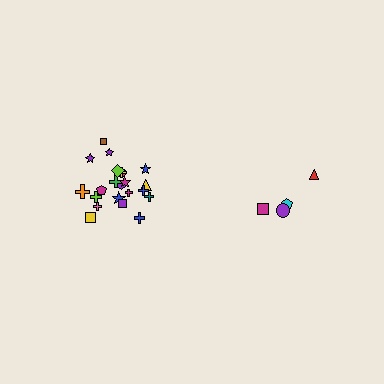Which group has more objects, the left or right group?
The left group.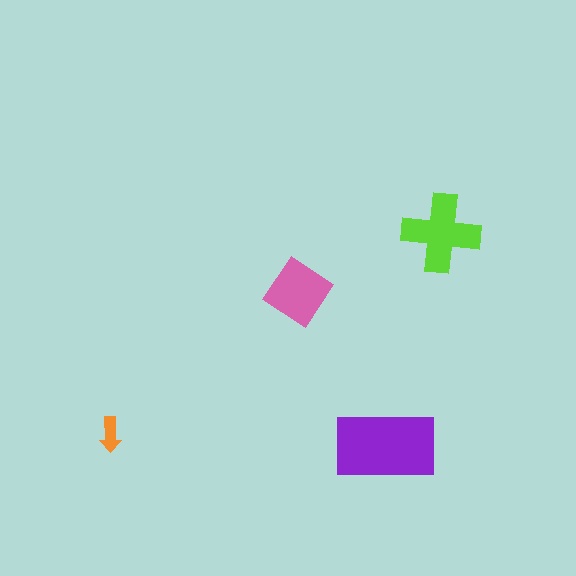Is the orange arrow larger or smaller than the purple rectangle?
Smaller.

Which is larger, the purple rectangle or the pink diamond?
The purple rectangle.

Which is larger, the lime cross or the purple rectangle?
The purple rectangle.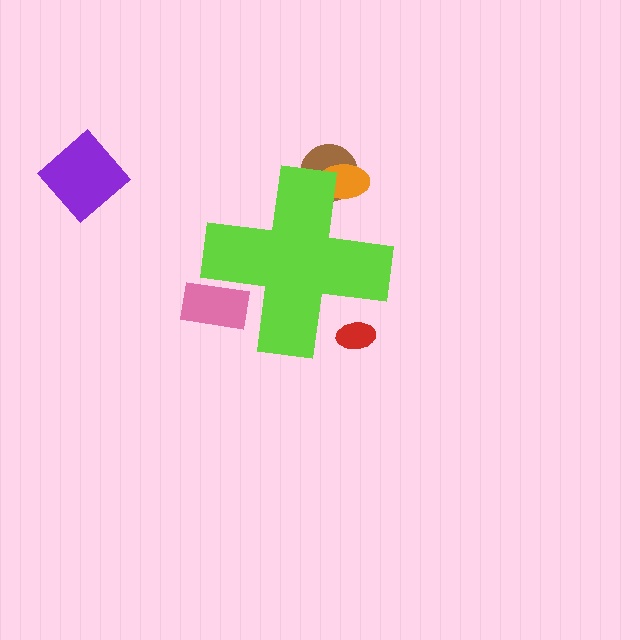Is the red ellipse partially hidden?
Yes, the red ellipse is partially hidden behind the lime cross.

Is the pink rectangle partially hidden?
Yes, the pink rectangle is partially hidden behind the lime cross.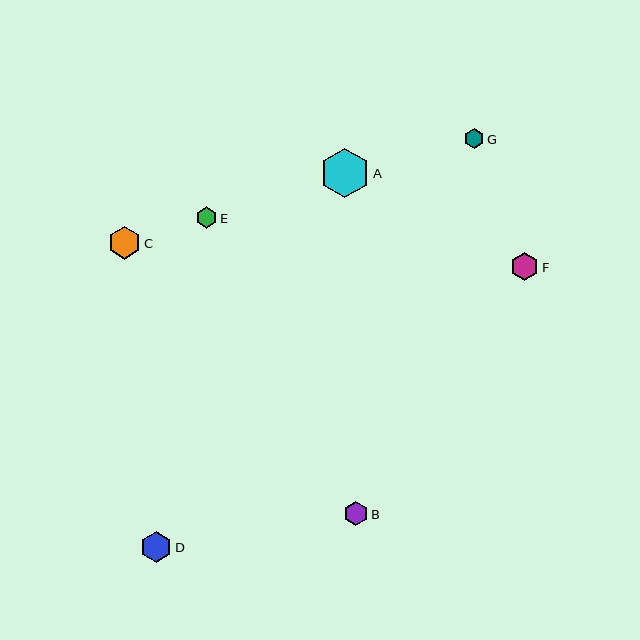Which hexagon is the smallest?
Hexagon G is the smallest with a size of approximately 20 pixels.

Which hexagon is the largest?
Hexagon A is the largest with a size of approximately 50 pixels.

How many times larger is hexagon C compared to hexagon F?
Hexagon C is approximately 1.2 times the size of hexagon F.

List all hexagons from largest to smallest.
From largest to smallest: A, C, D, F, B, E, G.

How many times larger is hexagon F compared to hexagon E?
Hexagon F is approximately 1.3 times the size of hexagon E.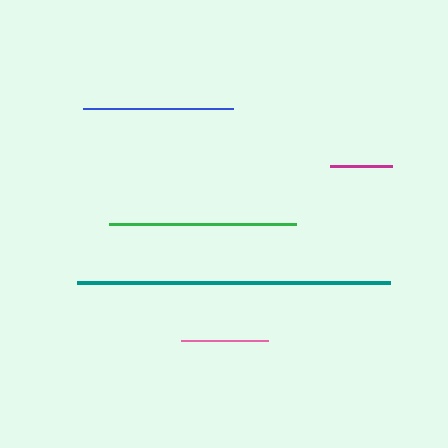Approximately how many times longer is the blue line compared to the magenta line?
The blue line is approximately 2.4 times the length of the magenta line.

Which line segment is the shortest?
The magenta line is the shortest at approximately 62 pixels.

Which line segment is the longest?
The teal line is the longest at approximately 313 pixels.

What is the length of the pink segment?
The pink segment is approximately 87 pixels long.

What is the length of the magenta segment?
The magenta segment is approximately 62 pixels long.